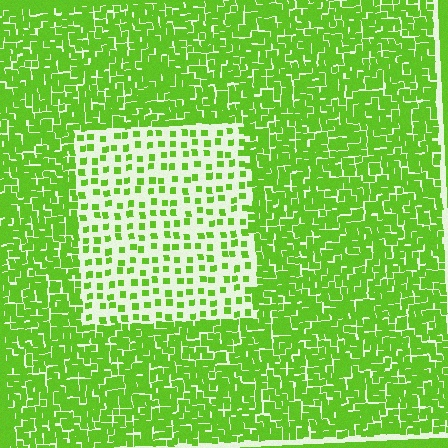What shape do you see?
I see a rectangle.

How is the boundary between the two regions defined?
The boundary is defined by a change in element density (approximately 3.1x ratio). All elements are the same color, size, and shape.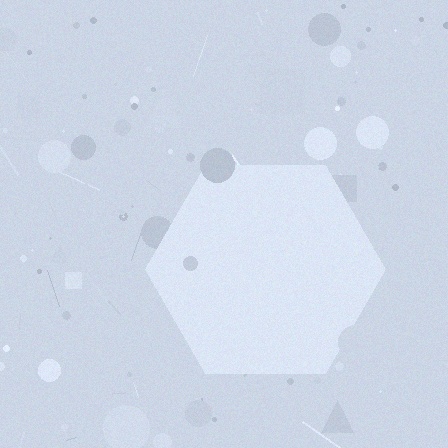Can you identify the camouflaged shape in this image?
The camouflaged shape is a hexagon.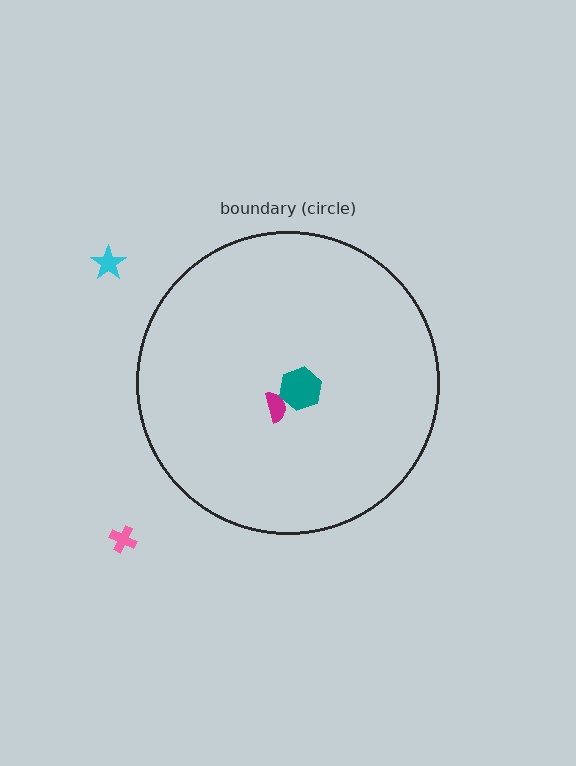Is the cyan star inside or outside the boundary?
Outside.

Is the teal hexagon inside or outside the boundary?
Inside.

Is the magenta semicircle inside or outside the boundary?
Inside.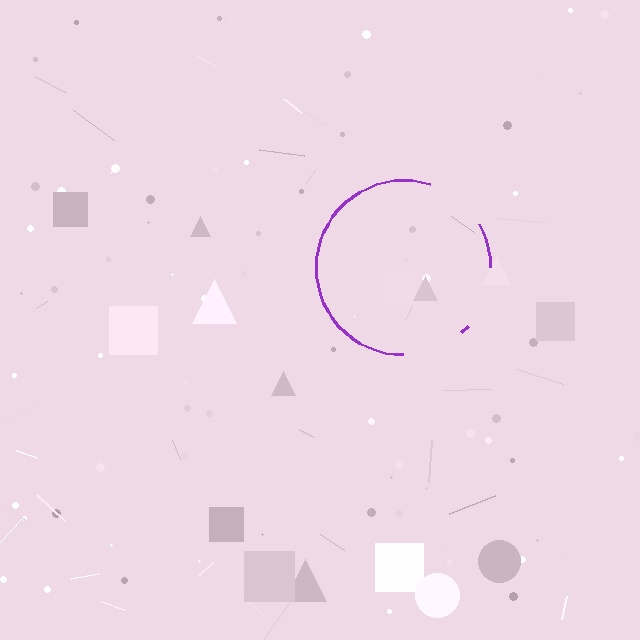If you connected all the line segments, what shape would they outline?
They would outline a circle.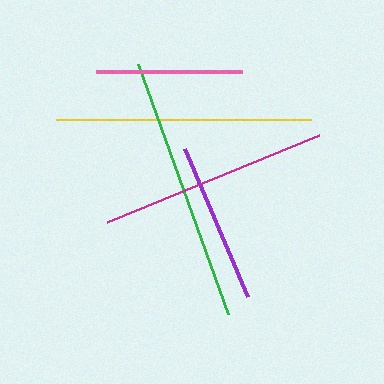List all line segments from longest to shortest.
From longest to shortest: green, yellow, magenta, purple, pink.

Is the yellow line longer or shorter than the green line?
The green line is longer than the yellow line.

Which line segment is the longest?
The green line is the longest at approximately 266 pixels.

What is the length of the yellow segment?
The yellow segment is approximately 255 pixels long.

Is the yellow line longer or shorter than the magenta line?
The yellow line is longer than the magenta line.